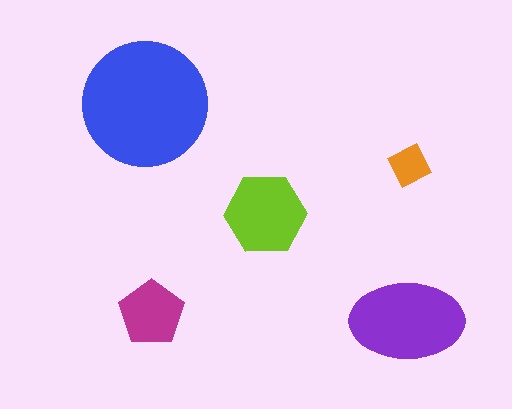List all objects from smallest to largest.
The orange diamond, the magenta pentagon, the lime hexagon, the purple ellipse, the blue circle.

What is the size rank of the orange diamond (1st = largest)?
5th.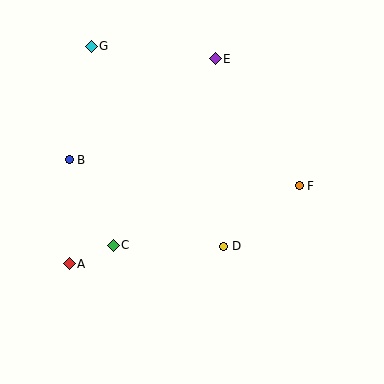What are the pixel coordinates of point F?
Point F is at (299, 186).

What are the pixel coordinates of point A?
Point A is at (69, 264).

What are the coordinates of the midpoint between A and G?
The midpoint between A and G is at (80, 155).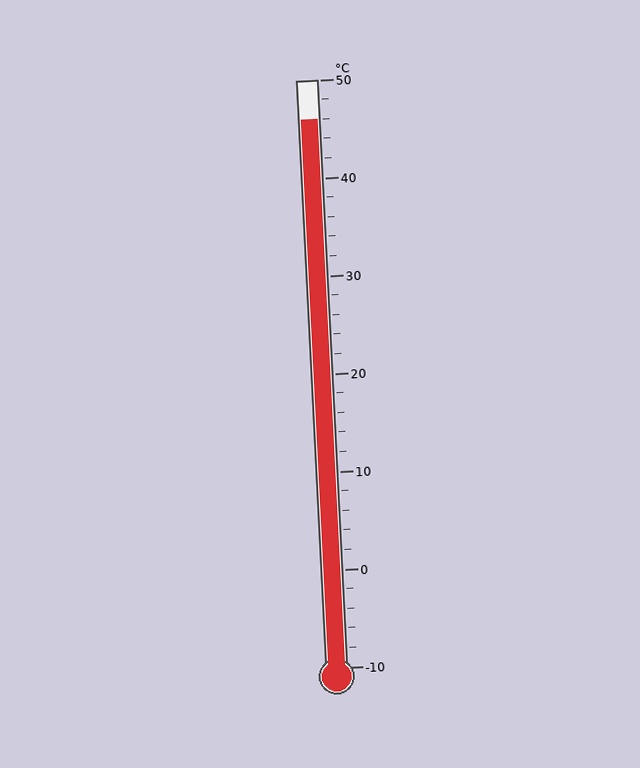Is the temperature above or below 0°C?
The temperature is above 0°C.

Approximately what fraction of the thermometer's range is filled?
The thermometer is filled to approximately 95% of its range.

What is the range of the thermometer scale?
The thermometer scale ranges from -10°C to 50°C.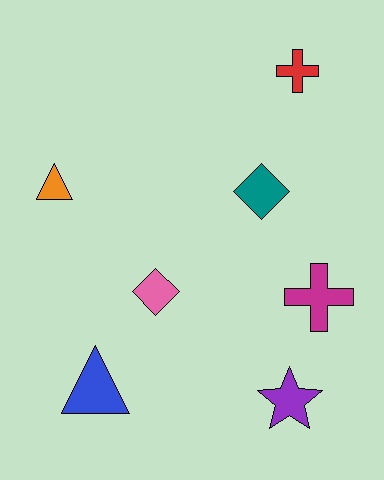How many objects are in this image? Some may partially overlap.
There are 7 objects.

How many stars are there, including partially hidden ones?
There is 1 star.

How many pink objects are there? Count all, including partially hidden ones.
There is 1 pink object.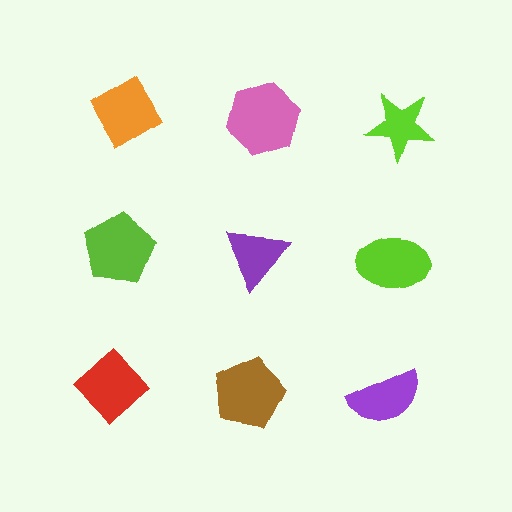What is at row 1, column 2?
A pink hexagon.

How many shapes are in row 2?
3 shapes.